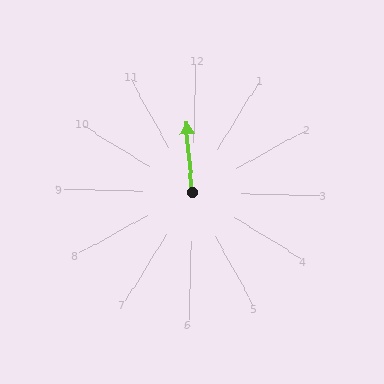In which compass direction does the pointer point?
North.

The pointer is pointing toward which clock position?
Roughly 12 o'clock.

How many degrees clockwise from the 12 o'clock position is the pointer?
Approximately 354 degrees.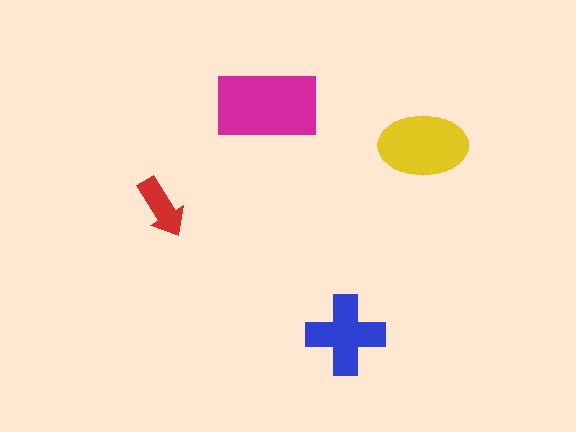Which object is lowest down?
The blue cross is bottommost.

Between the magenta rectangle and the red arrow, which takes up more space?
The magenta rectangle.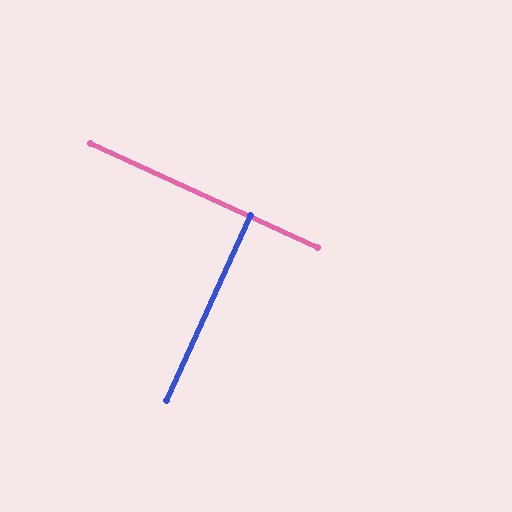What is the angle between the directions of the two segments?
Approximately 90 degrees.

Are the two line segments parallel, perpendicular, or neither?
Perpendicular — they meet at approximately 90°.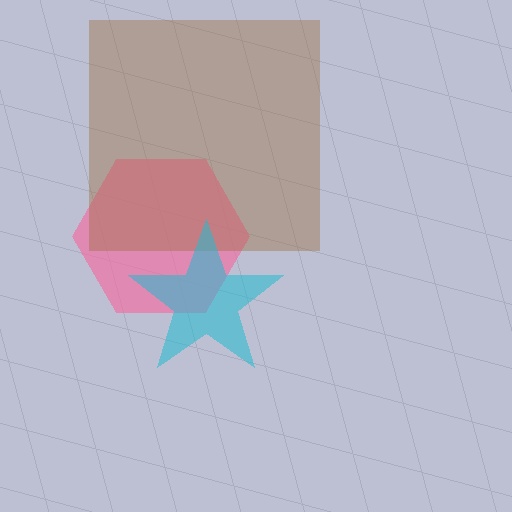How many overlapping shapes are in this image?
There are 3 overlapping shapes in the image.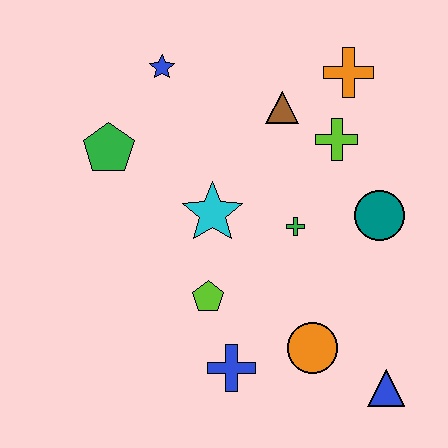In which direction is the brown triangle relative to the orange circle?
The brown triangle is above the orange circle.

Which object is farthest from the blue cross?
The orange cross is farthest from the blue cross.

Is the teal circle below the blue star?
Yes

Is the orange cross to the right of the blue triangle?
No